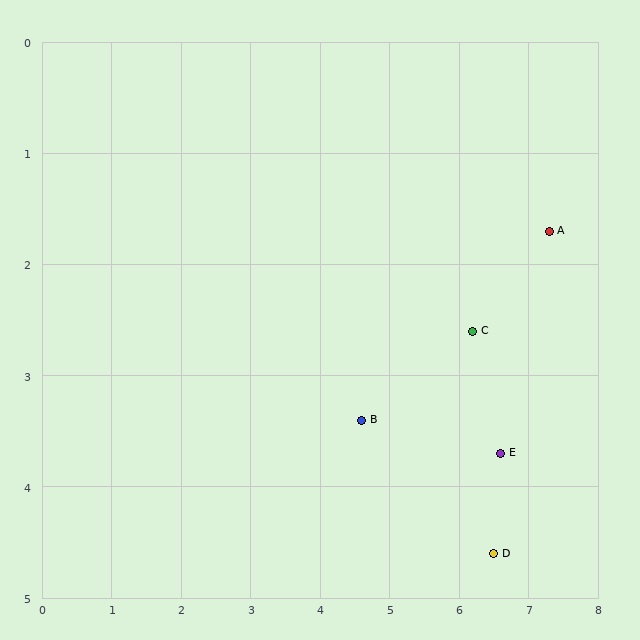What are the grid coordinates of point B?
Point B is at approximately (4.6, 3.4).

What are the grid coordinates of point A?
Point A is at approximately (7.3, 1.7).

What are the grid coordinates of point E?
Point E is at approximately (6.6, 3.7).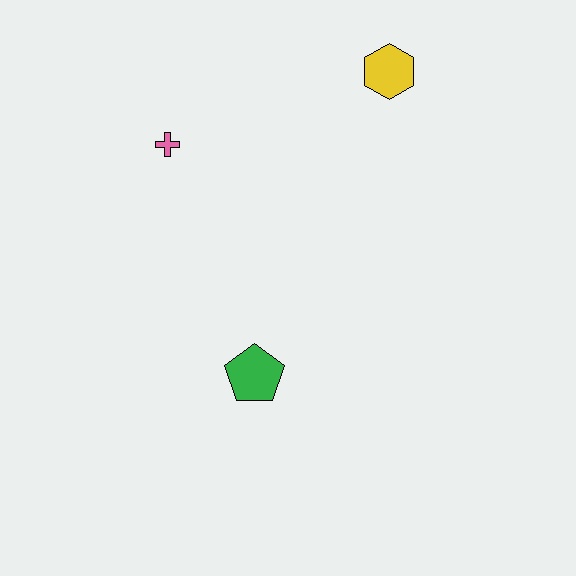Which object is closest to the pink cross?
The yellow hexagon is closest to the pink cross.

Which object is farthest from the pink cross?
The green pentagon is farthest from the pink cross.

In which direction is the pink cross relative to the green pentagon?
The pink cross is above the green pentagon.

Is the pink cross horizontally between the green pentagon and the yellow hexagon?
No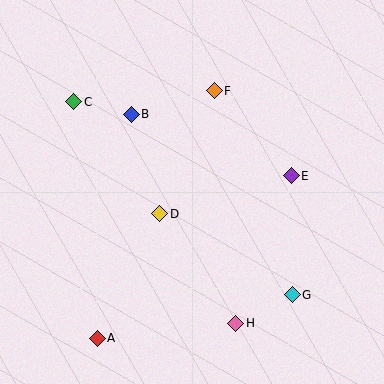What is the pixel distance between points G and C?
The distance between G and C is 292 pixels.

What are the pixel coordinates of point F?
Point F is at (214, 91).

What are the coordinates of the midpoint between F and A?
The midpoint between F and A is at (156, 214).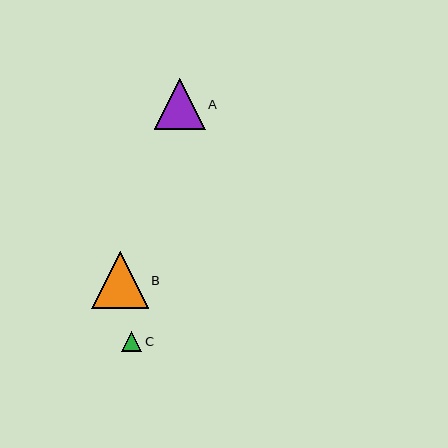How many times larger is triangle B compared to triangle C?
Triangle B is approximately 2.8 times the size of triangle C.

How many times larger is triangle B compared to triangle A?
Triangle B is approximately 1.1 times the size of triangle A.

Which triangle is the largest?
Triangle B is the largest with a size of approximately 57 pixels.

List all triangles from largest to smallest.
From largest to smallest: B, A, C.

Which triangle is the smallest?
Triangle C is the smallest with a size of approximately 20 pixels.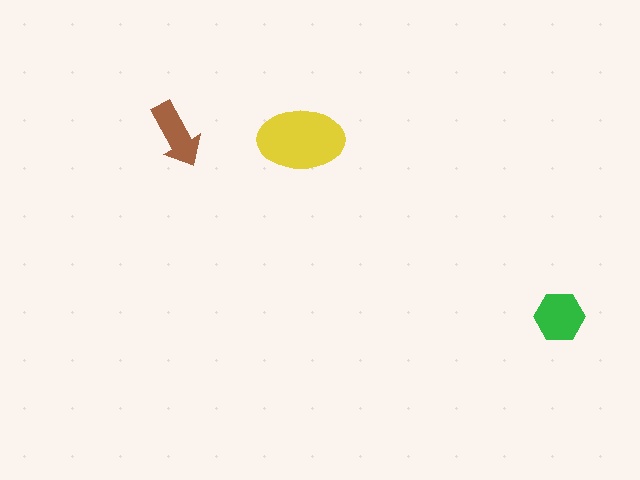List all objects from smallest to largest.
The brown arrow, the green hexagon, the yellow ellipse.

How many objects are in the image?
There are 3 objects in the image.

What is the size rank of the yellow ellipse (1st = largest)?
1st.